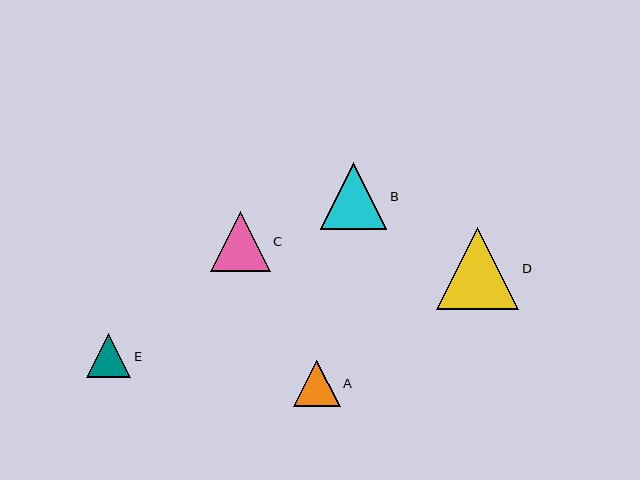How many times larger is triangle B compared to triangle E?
Triangle B is approximately 1.5 times the size of triangle E.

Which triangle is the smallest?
Triangle E is the smallest with a size of approximately 44 pixels.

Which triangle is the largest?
Triangle D is the largest with a size of approximately 82 pixels.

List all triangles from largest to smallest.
From largest to smallest: D, B, C, A, E.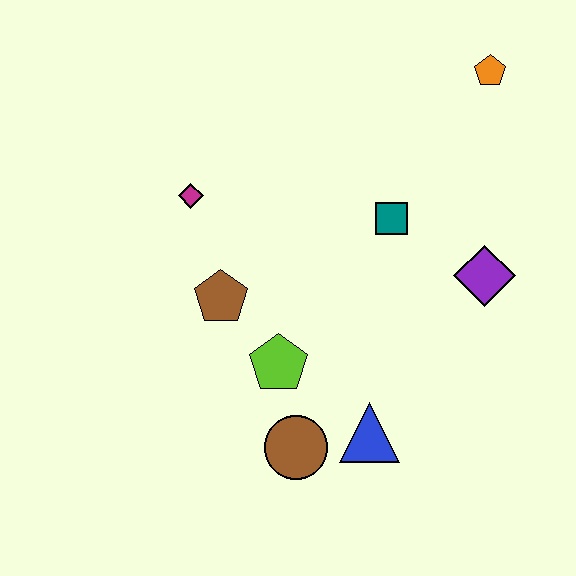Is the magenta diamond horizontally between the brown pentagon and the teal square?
No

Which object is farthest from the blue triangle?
The orange pentagon is farthest from the blue triangle.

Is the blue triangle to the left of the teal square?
Yes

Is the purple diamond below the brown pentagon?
No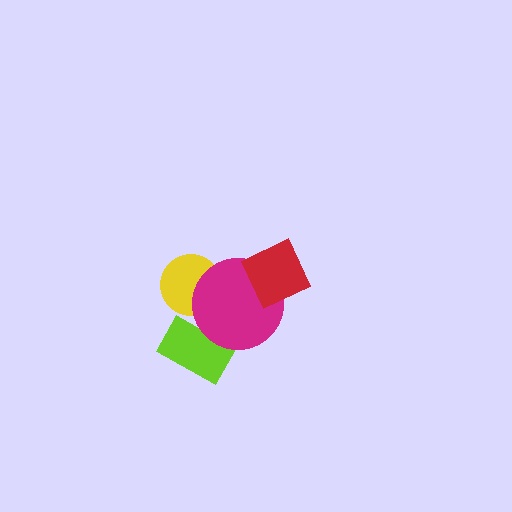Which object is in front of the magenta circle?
The red diamond is in front of the magenta circle.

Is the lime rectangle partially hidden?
Yes, it is partially covered by another shape.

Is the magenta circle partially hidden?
Yes, it is partially covered by another shape.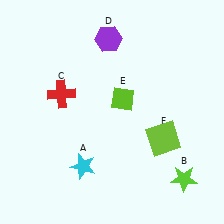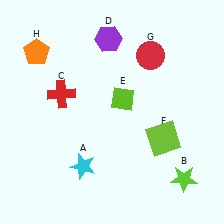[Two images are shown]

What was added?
A red circle (G), an orange pentagon (H) were added in Image 2.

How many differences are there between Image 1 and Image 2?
There are 2 differences between the two images.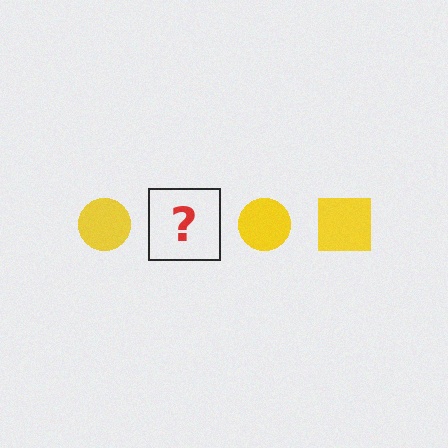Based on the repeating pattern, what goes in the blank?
The blank should be a yellow square.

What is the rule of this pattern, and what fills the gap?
The rule is that the pattern cycles through circle, square shapes in yellow. The gap should be filled with a yellow square.